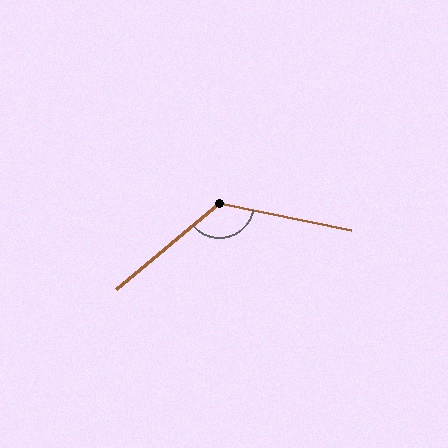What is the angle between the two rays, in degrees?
Approximately 129 degrees.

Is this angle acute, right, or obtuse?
It is obtuse.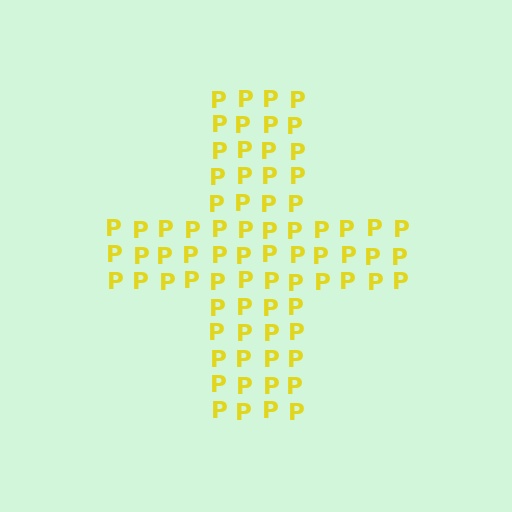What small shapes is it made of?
It is made of small letter P's.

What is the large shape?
The large shape is a cross.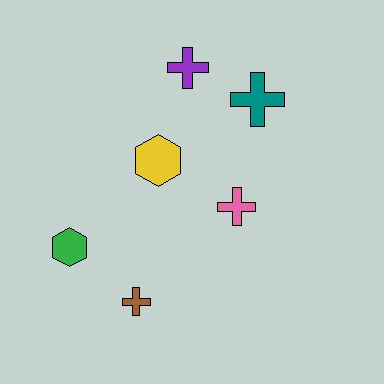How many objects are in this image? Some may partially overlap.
There are 6 objects.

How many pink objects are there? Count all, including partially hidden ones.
There is 1 pink object.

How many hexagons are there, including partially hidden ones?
There are 2 hexagons.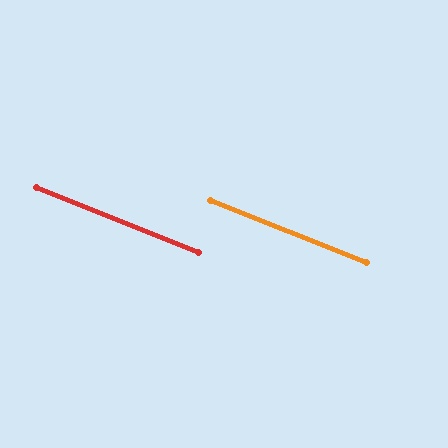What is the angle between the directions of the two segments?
Approximately 0 degrees.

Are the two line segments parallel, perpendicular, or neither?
Parallel — their directions differ by only 0.5°.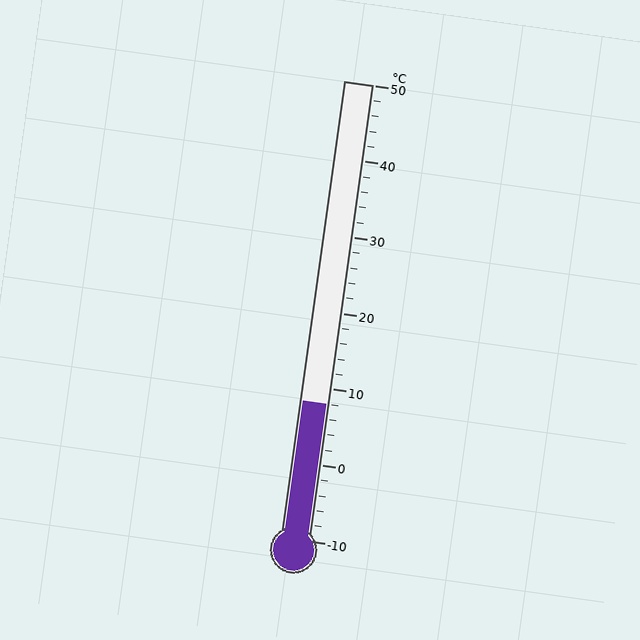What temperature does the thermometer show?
The thermometer shows approximately 8°C.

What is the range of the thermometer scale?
The thermometer scale ranges from -10°C to 50°C.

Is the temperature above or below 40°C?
The temperature is below 40°C.